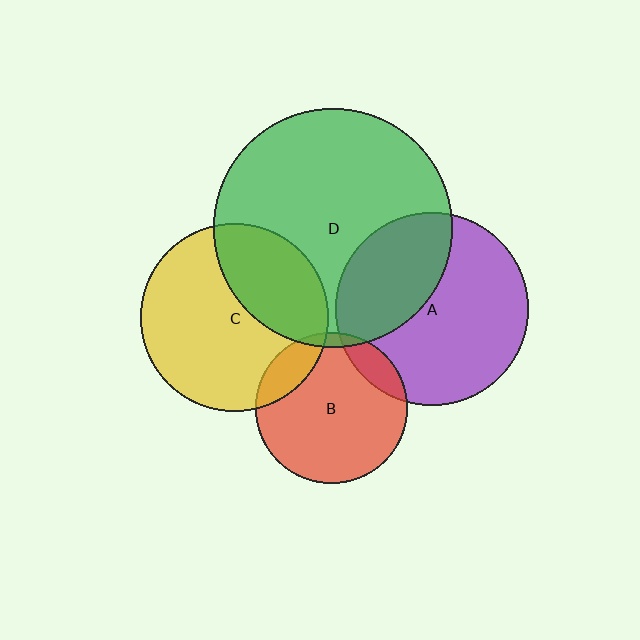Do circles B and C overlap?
Yes.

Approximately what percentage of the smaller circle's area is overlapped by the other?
Approximately 15%.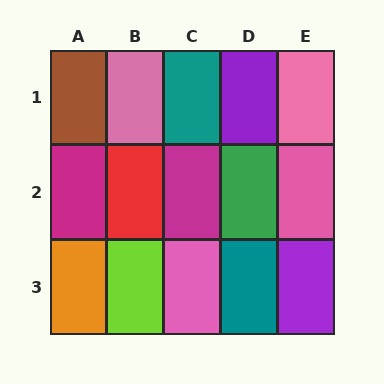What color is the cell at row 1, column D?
Purple.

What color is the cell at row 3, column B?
Lime.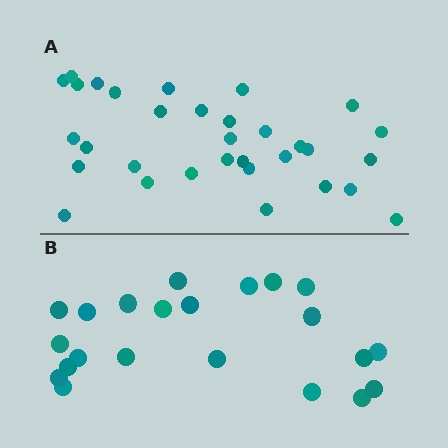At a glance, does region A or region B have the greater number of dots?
Region A (the top region) has more dots.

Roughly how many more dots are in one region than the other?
Region A has roughly 10 or so more dots than region B.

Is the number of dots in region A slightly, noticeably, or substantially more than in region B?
Region A has substantially more. The ratio is roughly 1.5 to 1.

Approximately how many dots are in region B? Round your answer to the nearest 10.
About 20 dots. (The exact count is 22, which rounds to 20.)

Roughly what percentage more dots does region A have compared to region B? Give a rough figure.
About 45% more.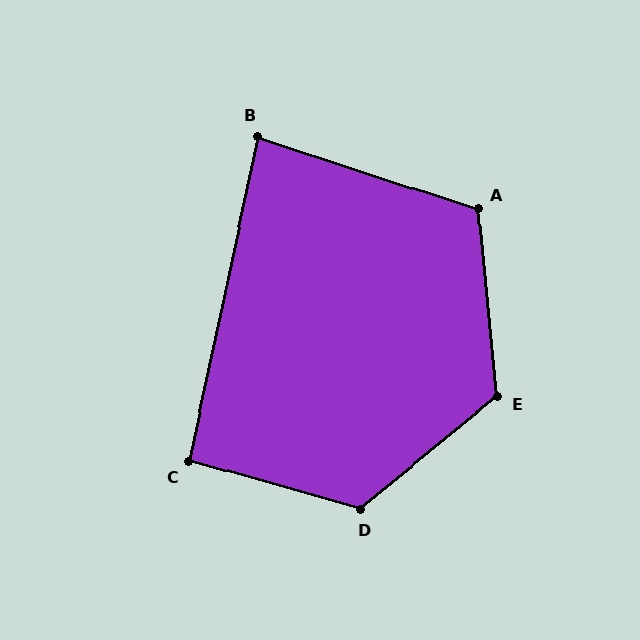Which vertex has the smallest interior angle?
B, at approximately 84 degrees.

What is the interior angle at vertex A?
Approximately 114 degrees (obtuse).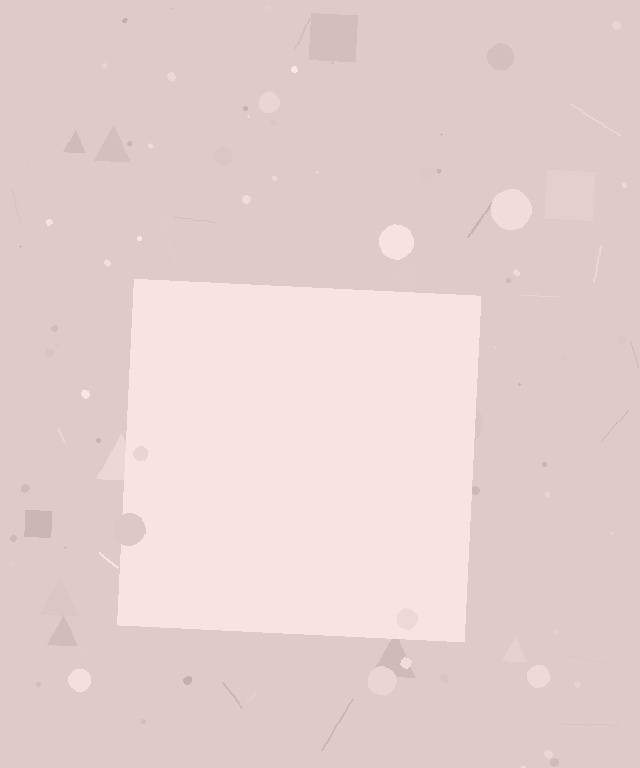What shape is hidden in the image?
A square is hidden in the image.